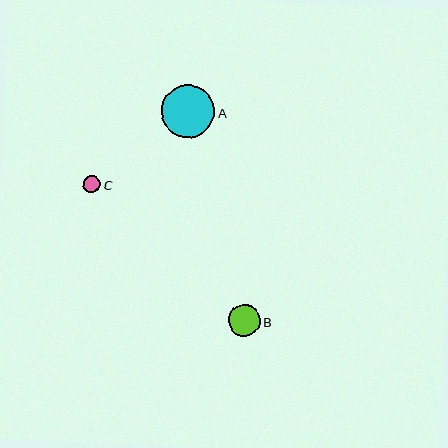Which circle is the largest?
Circle A is the largest with a size of approximately 53 pixels.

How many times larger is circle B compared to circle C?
Circle B is approximately 1.8 times the size of circle C.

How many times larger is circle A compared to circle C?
Circle A is approximately 3.0 times the size of circle C.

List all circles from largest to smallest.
From largest to smallest: A, B, C.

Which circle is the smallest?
Circle C is the smallest with a size of approximately 18 pixels.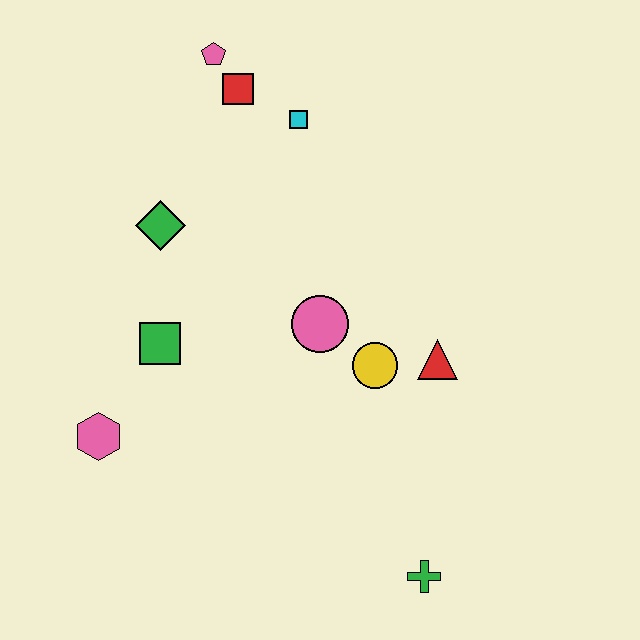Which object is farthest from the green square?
The green cross is farthest from the green square.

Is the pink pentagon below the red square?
No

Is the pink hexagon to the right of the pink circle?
No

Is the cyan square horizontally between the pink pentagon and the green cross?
Yes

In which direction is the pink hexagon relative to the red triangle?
The pink hexagon is to the left of the red triangle.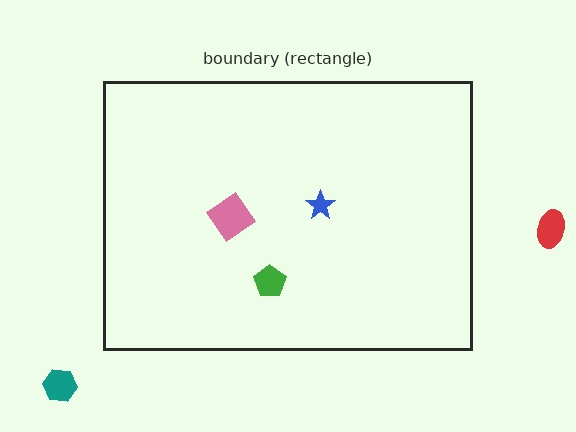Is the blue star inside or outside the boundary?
Inside.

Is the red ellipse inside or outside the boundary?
Outside.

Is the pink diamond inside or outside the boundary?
Inside.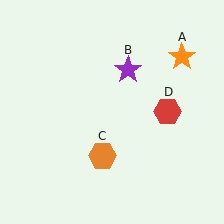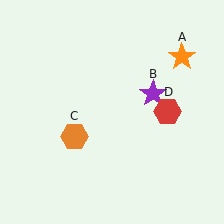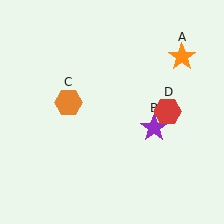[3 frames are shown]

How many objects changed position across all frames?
2 objects changed position: purple star (object B), orange hexagon (object C).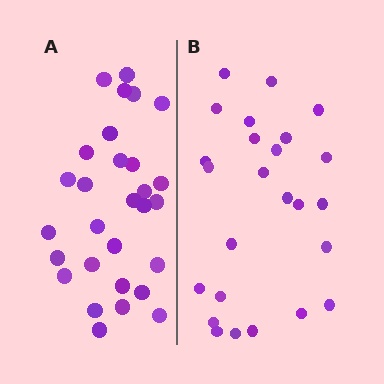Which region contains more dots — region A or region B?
Region A (the left region) has more dots.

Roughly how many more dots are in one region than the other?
Region A has about 4 more dots than region B.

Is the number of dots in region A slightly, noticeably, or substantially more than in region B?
Region A has only slightly more — the two regions are fairly close. The ratio is roughly 1.2 to 1.